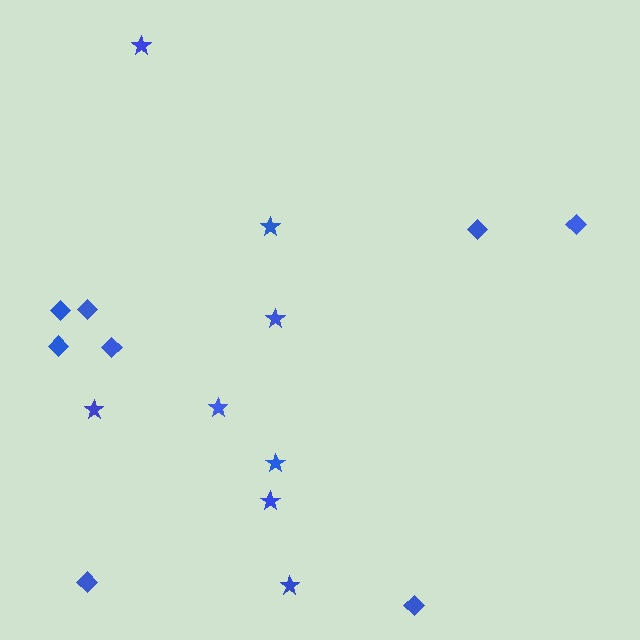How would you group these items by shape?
There are 2 groups: one group of stars (8) and one group of diamonds (8).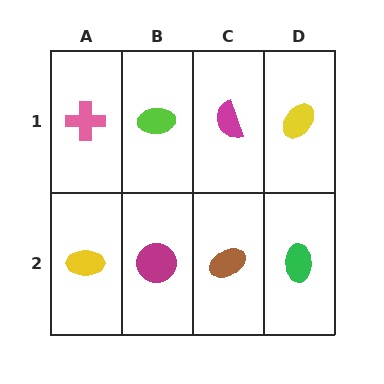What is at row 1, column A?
A pink cross.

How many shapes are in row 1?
4 shapes.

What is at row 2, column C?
A brown ellipse.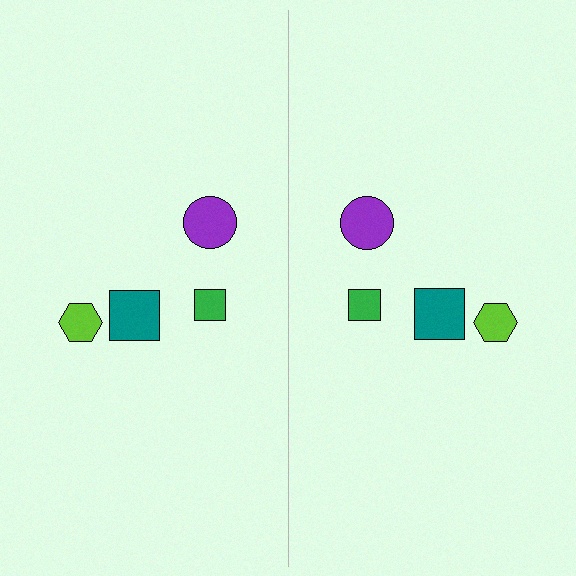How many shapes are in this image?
There are 8 shapes in this image.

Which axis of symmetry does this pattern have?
The pattern has a vertical axis of symmetry running through the center of the image.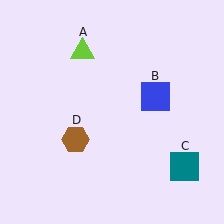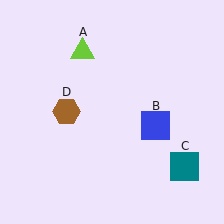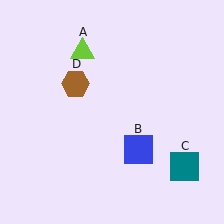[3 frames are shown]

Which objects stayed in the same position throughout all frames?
Lime triangle (object A) and teal square (object C) remained stationary.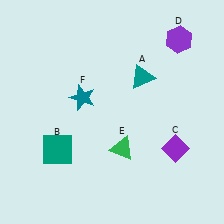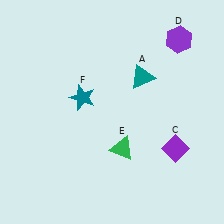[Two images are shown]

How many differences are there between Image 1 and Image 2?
There is 1 difference between the two images.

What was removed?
The teal square (B) was removed in Image 2.